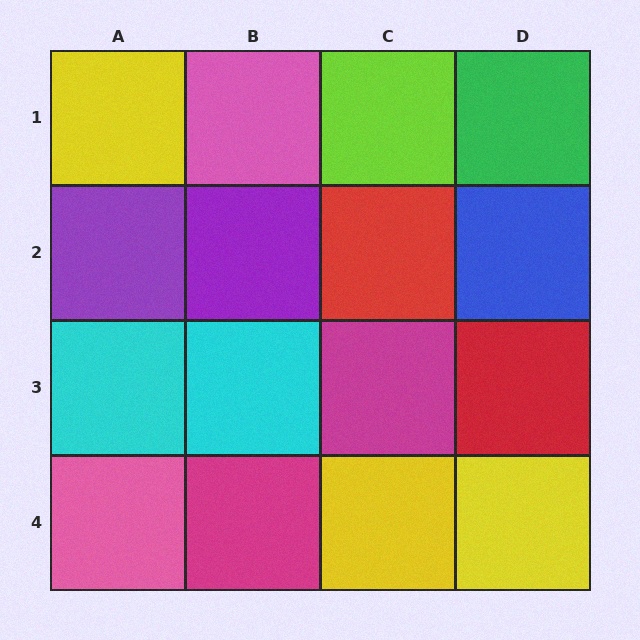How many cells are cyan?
2 cells are cyan.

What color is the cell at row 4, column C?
Yellow.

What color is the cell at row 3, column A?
Cyan.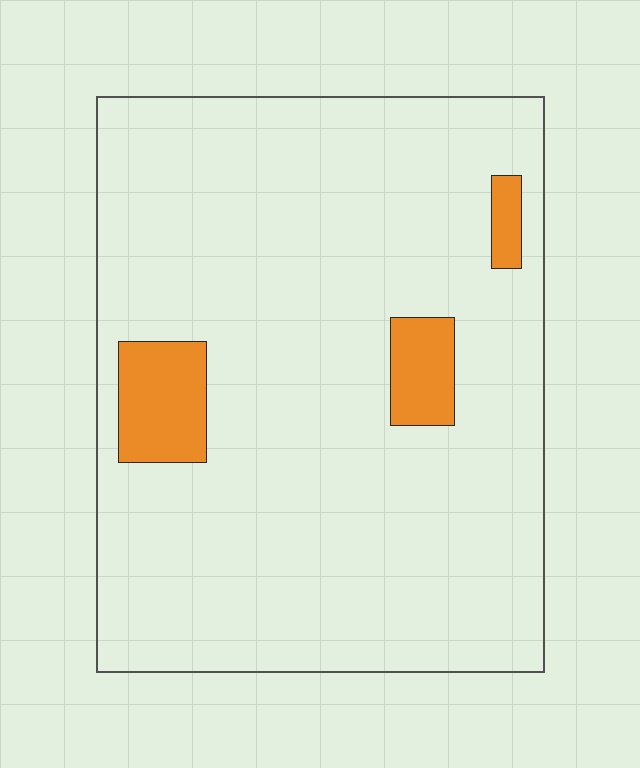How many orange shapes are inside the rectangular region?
3.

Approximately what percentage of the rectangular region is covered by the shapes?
Approximately 10%.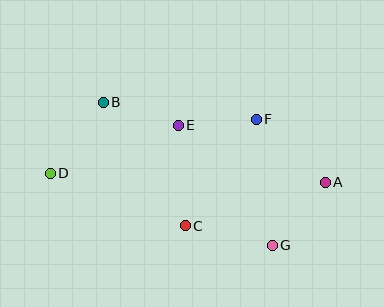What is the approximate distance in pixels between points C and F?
The distance between C and F is approximately 128 pixels.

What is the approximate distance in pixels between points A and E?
The distance between A and E is approximately 158 pixels.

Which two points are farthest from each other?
Points A and D are farthest from each other.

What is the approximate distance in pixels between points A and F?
The distance between A and F is approximately 93 pixels.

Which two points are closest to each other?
Points B and E are closest to each other.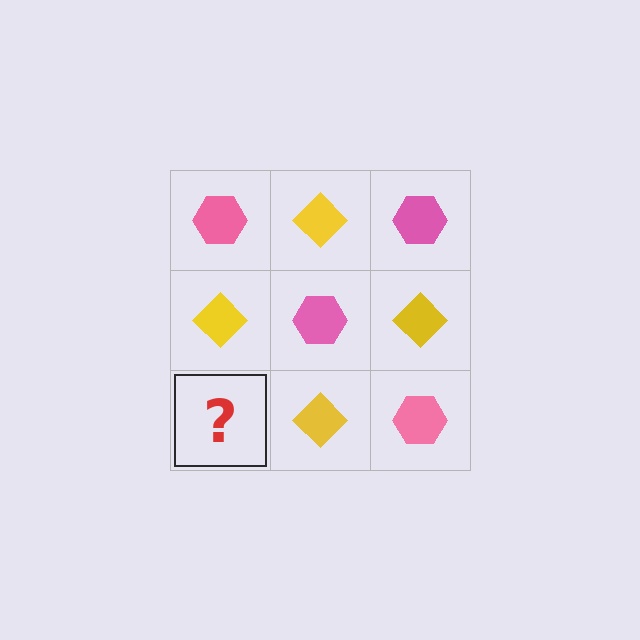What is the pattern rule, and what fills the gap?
The rule is that it alternates pink hexagon and yellow diamond in a checkerboard pattern. The gap should be filled with a pink hexagon.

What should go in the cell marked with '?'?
The missing cell should contain a pink hexagon.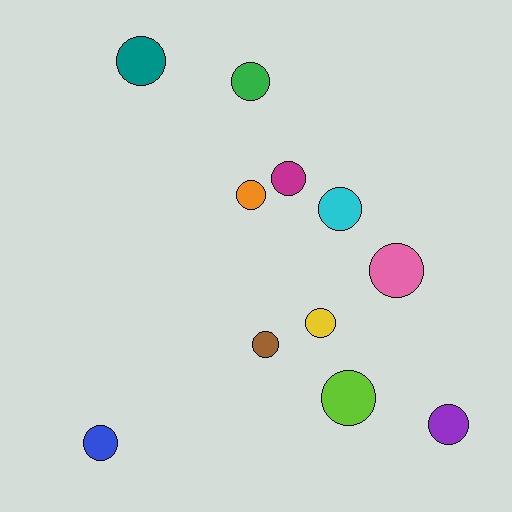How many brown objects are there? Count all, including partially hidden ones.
There is 1 brown object.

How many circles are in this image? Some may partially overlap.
There are 11 circles.